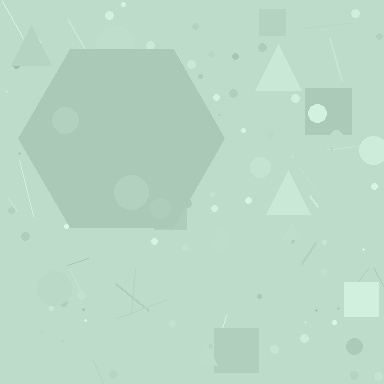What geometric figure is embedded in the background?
A hexagon is embedded in the background.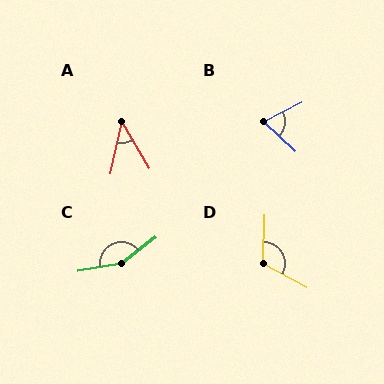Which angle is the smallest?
A, at approximately 43 degrees.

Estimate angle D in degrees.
Approximately 117 degrees.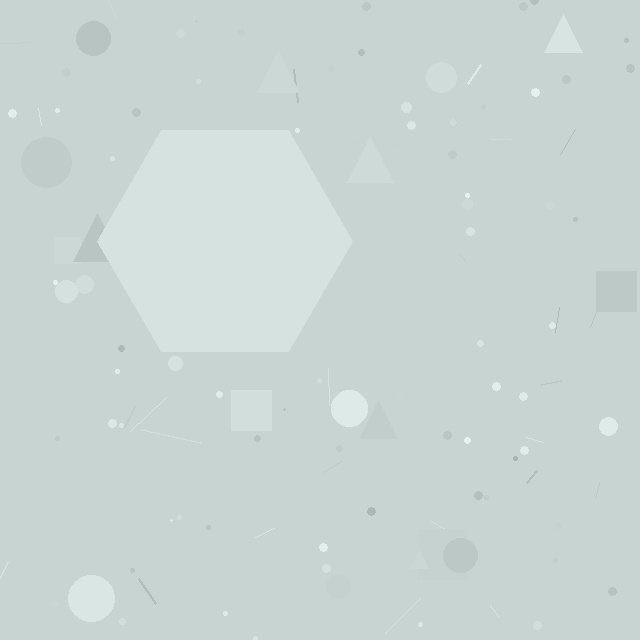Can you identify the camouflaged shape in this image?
The camouflaged shape is a hexagon.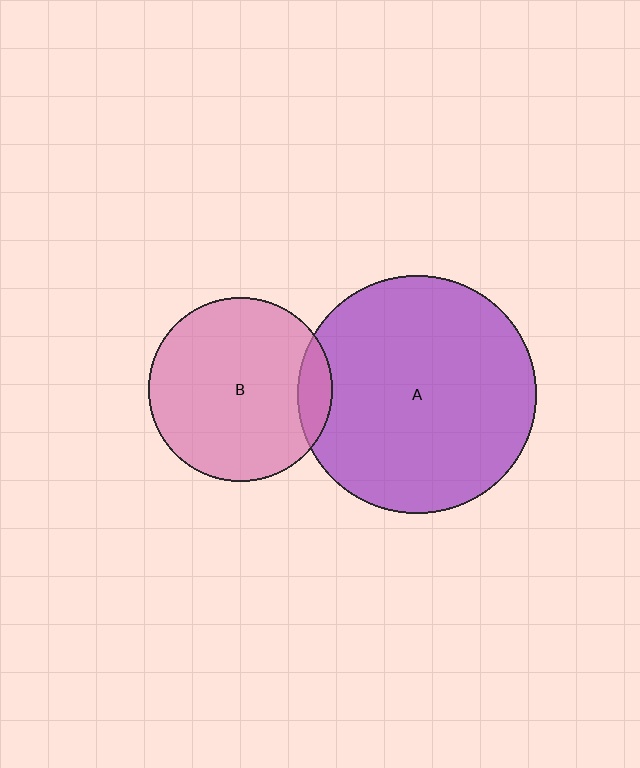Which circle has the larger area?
Circle A (purple).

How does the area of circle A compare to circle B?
Approximately 1.7 times.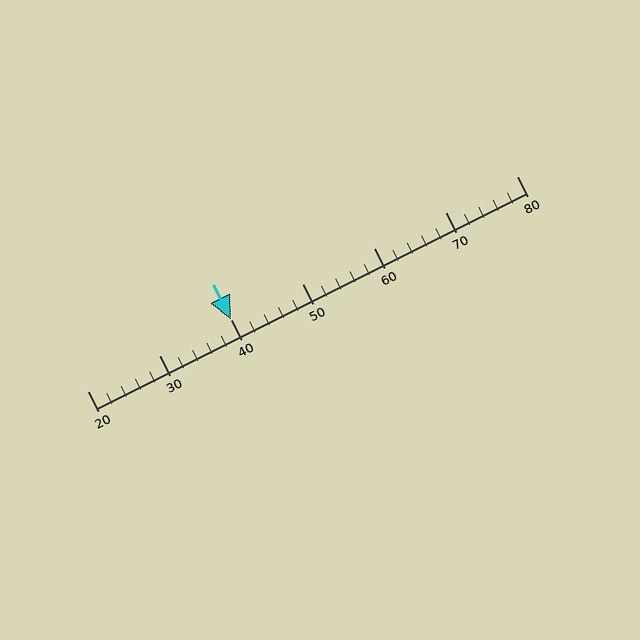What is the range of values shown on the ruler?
The ruler shows values from 20 to 80.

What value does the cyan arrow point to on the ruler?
The cyan arrow points to approximately 40.